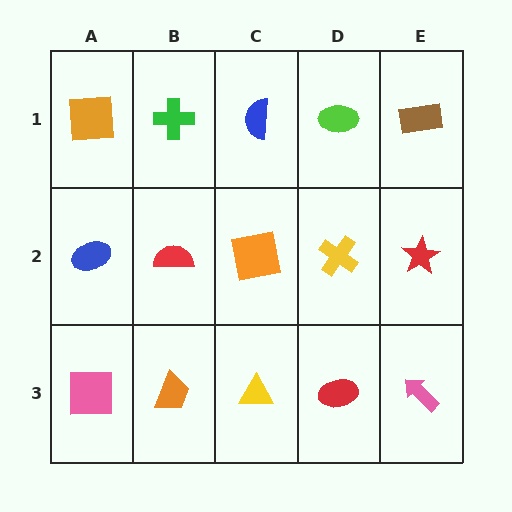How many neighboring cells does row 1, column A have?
2.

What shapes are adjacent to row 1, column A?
A blue ellipse (row 2, column A), a green cross (row 1, column B).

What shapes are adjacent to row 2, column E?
A brown rectangle (row 1, column E), a pink arrow (row 3, column E), a yellow cross (row 2, column D).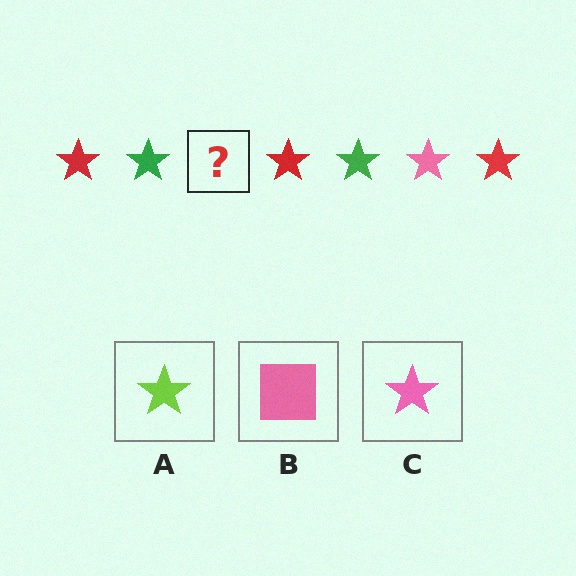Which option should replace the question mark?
Option C.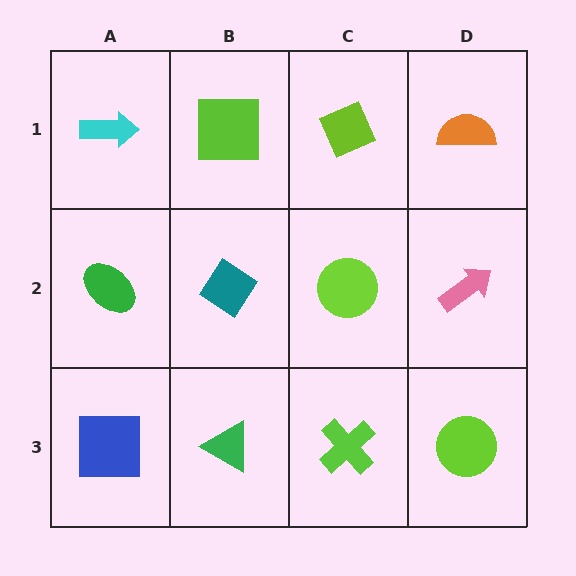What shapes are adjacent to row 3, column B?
A teal diamond (row 2, column B), a blue square (row 3, column A), a lime cross (row 3, column C).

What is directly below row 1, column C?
A lime circle.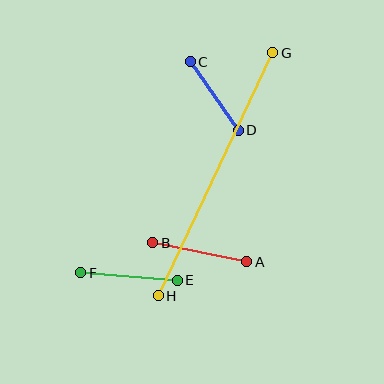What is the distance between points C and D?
The distance is approximately 84 pixels.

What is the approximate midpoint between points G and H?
The midpoint is at approximately (215, 174) pixels.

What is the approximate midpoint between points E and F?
The midpoint is at approximately (129, 277) pixels.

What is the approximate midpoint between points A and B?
The midpoint is at approximately (200, 252) pixels.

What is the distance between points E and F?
The distance is approximately 97 pixels.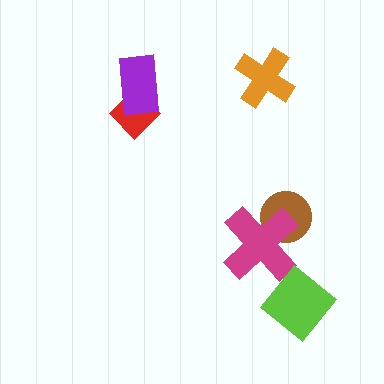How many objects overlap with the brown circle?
1 object overlaps with the brown circle.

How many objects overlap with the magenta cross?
1 object overlaps with the magenta cross.